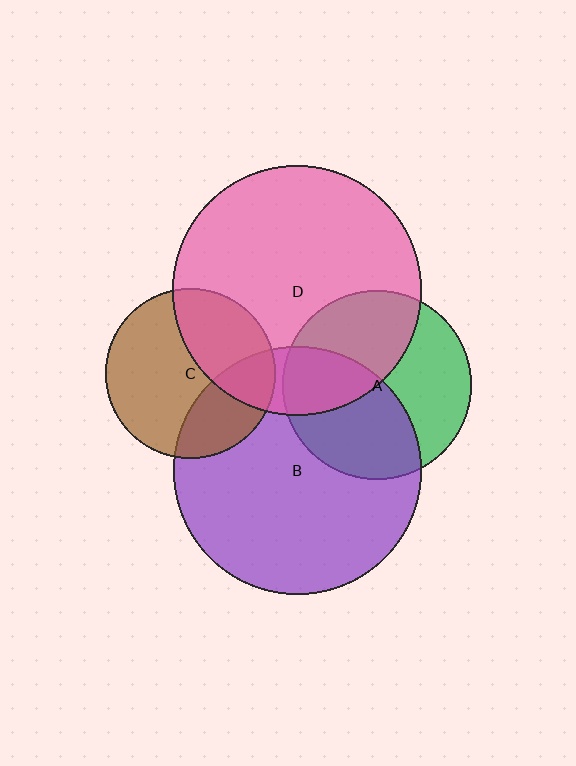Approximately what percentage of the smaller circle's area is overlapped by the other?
Approximately 35%.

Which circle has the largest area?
Circle D (pink).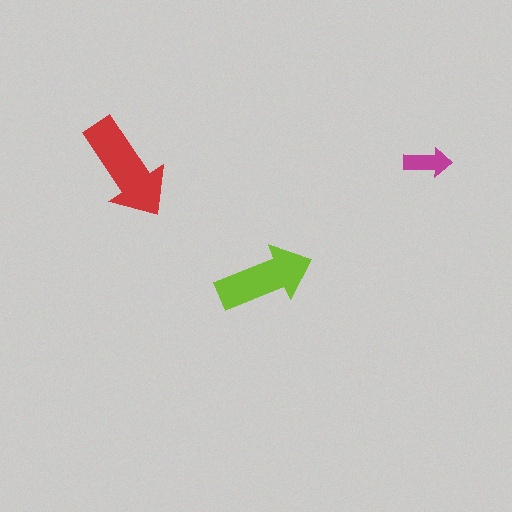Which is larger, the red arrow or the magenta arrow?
The red one.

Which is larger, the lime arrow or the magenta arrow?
The lime one.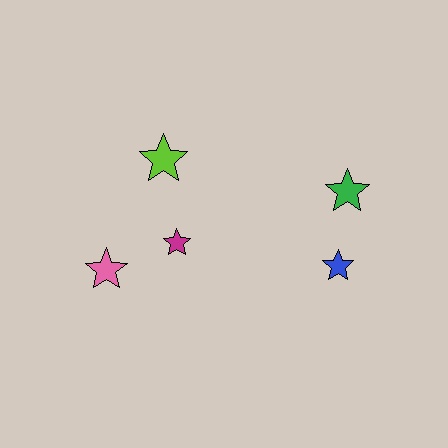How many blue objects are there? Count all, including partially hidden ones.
There is 1 blue object.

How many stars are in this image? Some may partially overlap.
There are 5 stars.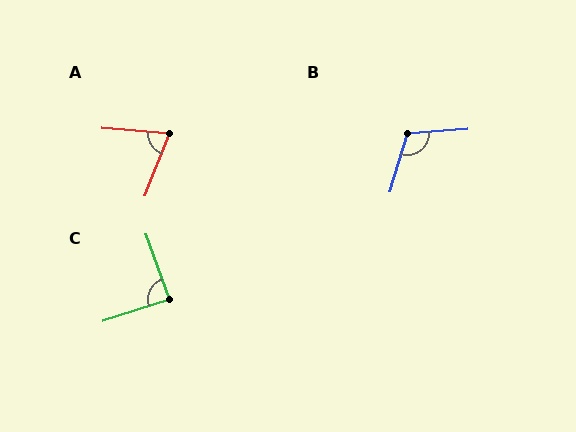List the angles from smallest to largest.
A (73°), C (89°), B (111°).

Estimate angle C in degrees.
Approximately 89 degrees.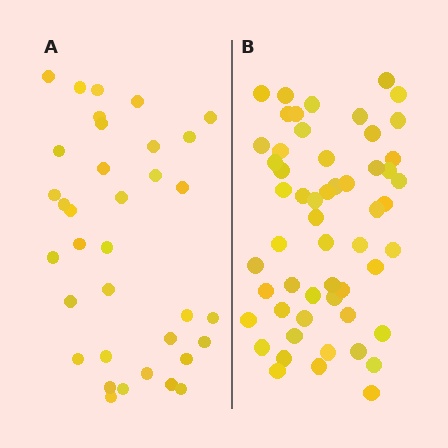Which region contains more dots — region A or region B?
Region B (the right region) has more dots.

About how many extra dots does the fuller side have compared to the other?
Region B has approximately 20 more dots than region A.